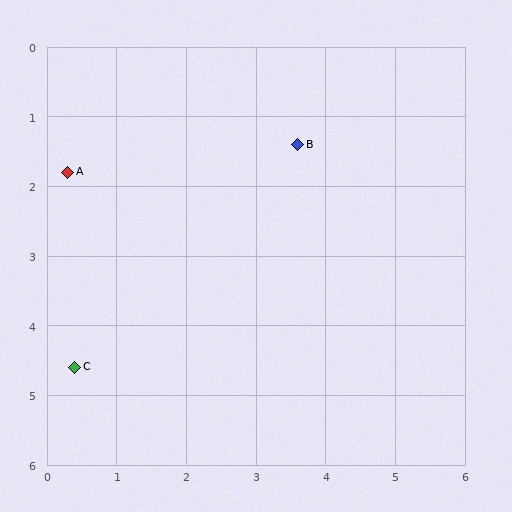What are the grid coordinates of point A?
Point A is at approximately (0.3, 1.8).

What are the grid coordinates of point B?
Point B is at approximately (3.6, 1.4).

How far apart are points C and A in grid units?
Points C and A are about 2.8 grid units apart.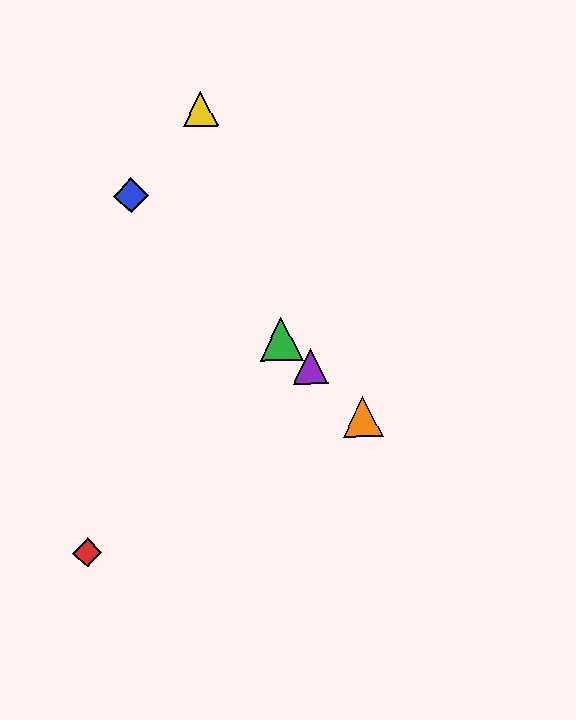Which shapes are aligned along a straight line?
The blue diamond, the green triangle, the purple triangle, the orange triangle are aligned along a straight line.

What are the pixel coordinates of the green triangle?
The green triangle is at (281, 339).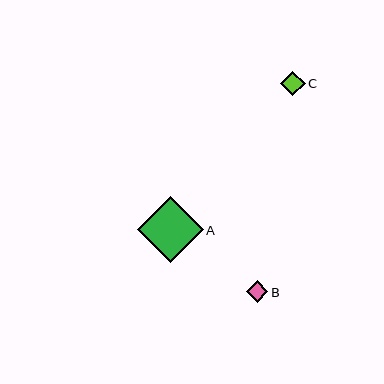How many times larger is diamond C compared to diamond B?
Diamond C is approximately 1.2 times the size of diamond B.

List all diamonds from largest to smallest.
From largest to smallest: A, C, B.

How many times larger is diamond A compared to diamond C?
Diamond A is approximately 2.7 times the size of diamond C.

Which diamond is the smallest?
Diamond B is the smallest with a size of approximately 21 pixels.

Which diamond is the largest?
Diamond A is the largest with a size of approximately 66 pixels.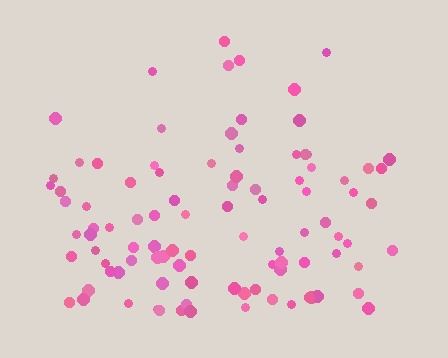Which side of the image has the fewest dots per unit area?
The top.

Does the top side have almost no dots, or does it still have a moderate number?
Still a moderate number, just noticeably fewer than the bottom.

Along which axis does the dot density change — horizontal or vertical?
Vertical.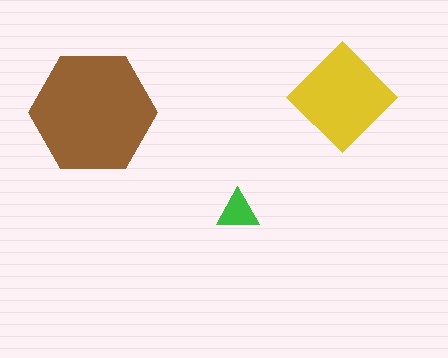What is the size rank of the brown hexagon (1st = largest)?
1st.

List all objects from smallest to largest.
The green triangle, the yellow diamond, the brown hexagon.